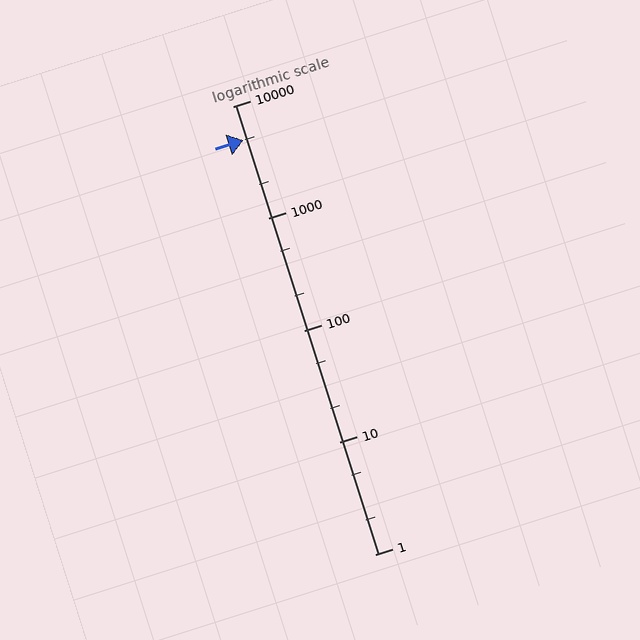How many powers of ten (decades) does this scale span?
The scale spans 4 decades, from 1 to 10000.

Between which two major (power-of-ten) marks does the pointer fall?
The pointer is between 1000 and 10000.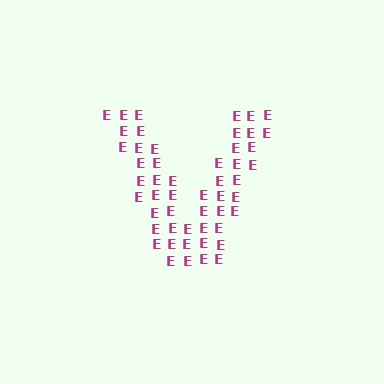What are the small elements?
The small elements are letter E's.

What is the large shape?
The large shape is the letter V.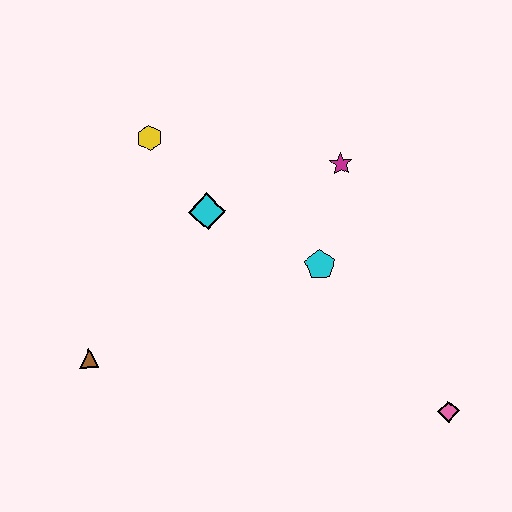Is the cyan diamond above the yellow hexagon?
No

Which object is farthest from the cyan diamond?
The pink diamond is farthest from the cyan diamond.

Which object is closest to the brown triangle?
The cyan diamond is closest to the brown triangle.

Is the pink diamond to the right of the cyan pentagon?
Yes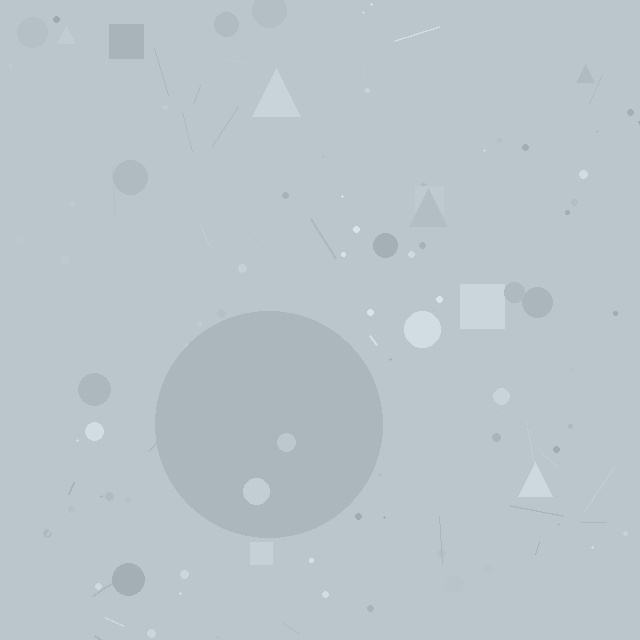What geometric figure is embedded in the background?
A circle is embedded in the background.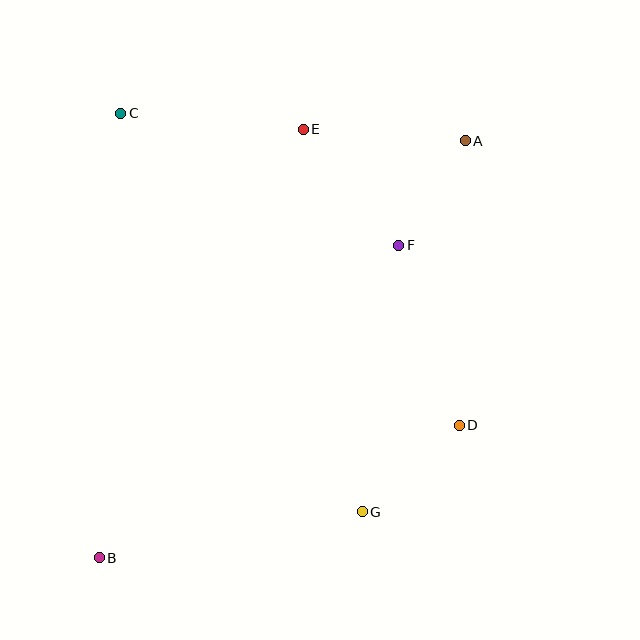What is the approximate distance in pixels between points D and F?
The distance between D and F is approximately 190 pixels.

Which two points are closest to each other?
Points A and F are closest to each other.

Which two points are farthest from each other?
Points A and B are farthest from each other.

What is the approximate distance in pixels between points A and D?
The distance between A and D is approximately 284 pixels.